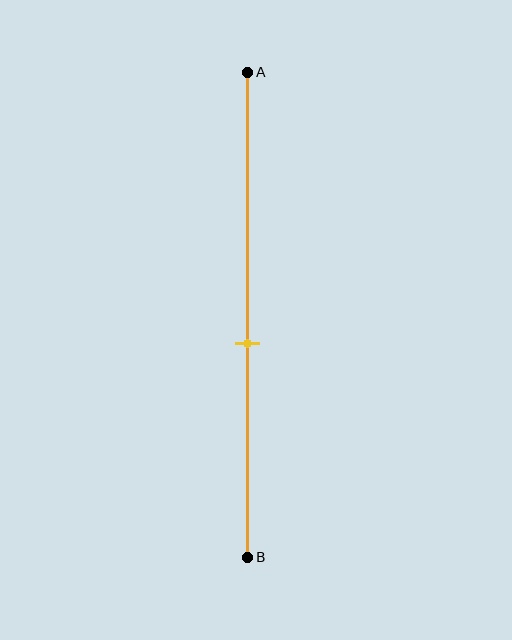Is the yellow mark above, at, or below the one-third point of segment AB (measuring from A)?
The yellow mark is below the one-third point of segment AB.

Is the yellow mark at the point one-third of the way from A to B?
No, the mark is at about 55% from A, not at the 33% one-third point.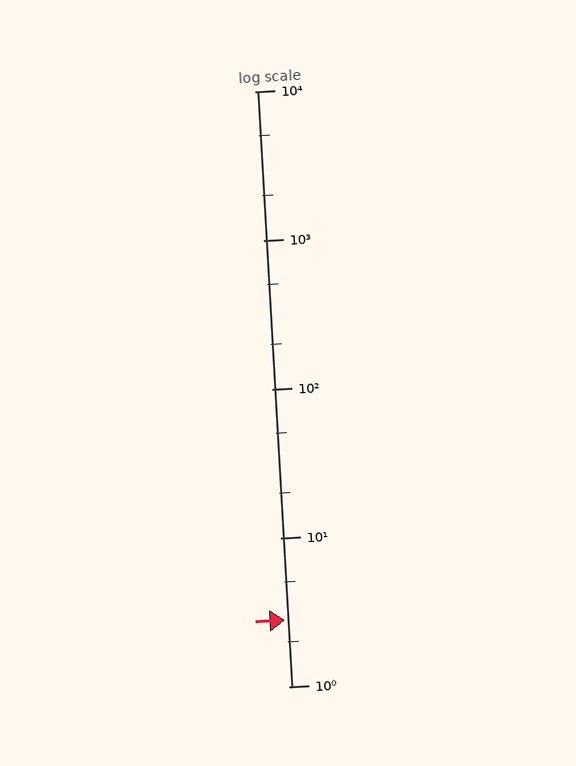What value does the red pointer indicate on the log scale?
The pointer indicates approximately 2.8.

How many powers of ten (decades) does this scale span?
The scale spans 4 decades, from 1 to 10000.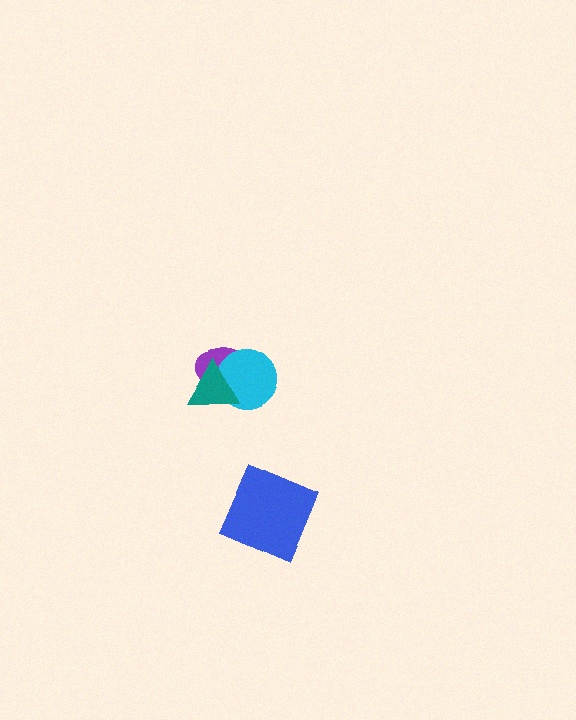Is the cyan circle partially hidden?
Yes, it is partially covered by another shape.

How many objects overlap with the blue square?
0 objects overlap with the blue square.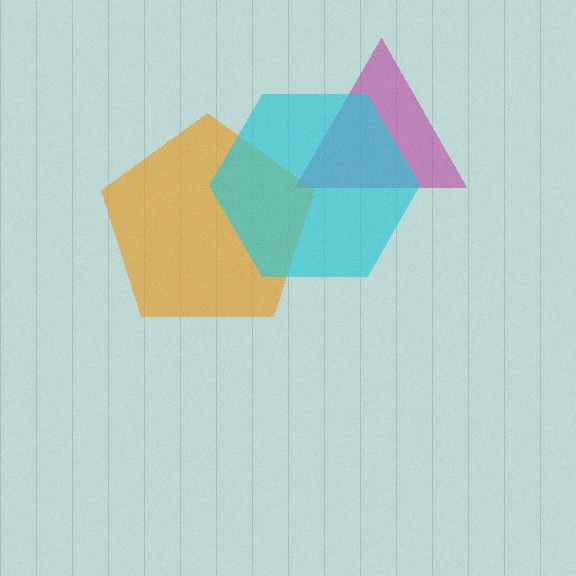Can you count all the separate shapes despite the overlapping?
Yes, there are 3 separate shapes.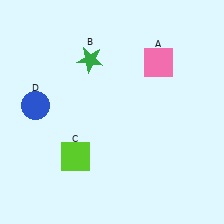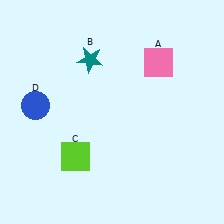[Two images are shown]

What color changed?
The star (B) changed from green in Image 1 to teal in Image 2.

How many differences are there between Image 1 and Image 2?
There is 1 difference between the two images.